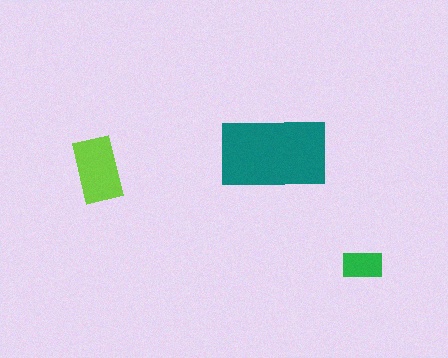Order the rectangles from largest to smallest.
the teal one, the lime one, the green one.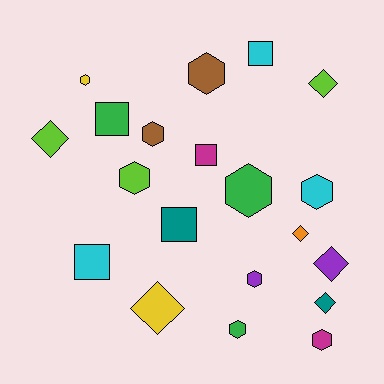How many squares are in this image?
There are 5 squares.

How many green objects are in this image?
There are 3 green objects.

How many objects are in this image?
There are 20 objects.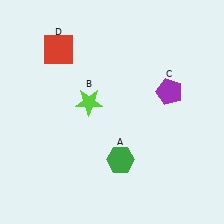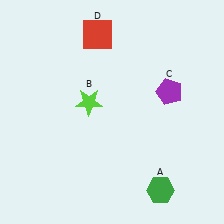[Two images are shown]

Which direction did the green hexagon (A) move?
The green hexagon (A) moved right.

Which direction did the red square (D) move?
The red square (D) moved right.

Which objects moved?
The objects that moved are: the green hexagon (A), the red square (D).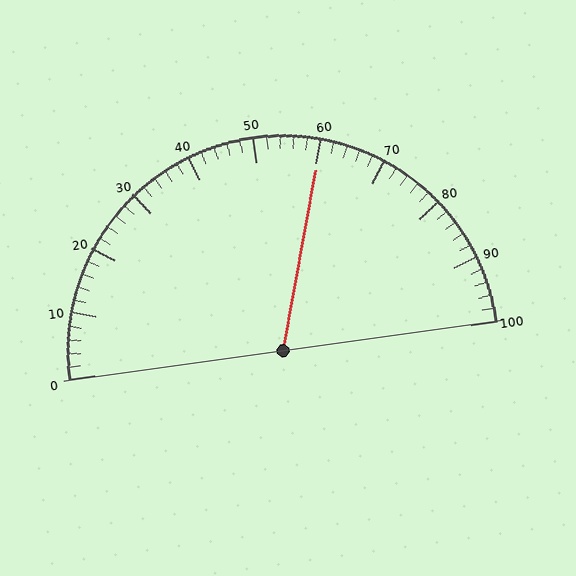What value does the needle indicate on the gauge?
The needle indicates approximately 60.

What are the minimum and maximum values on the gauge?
The gauge ranges from 0 to 100.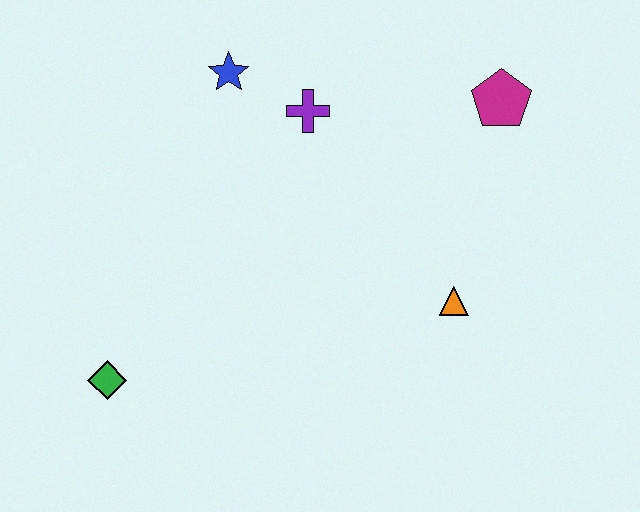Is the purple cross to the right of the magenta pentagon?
No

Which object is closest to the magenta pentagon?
The purple cross is closest to the magenta pentagon.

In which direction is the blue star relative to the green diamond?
The blue star is above the green diamond.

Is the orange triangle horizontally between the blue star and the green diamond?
No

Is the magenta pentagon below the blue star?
Yes